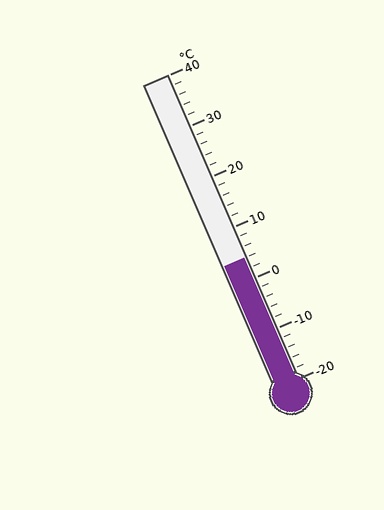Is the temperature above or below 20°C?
The temperature is below 20°C.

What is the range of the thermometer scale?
The thermometer scale ranges from -20°C to 40°C.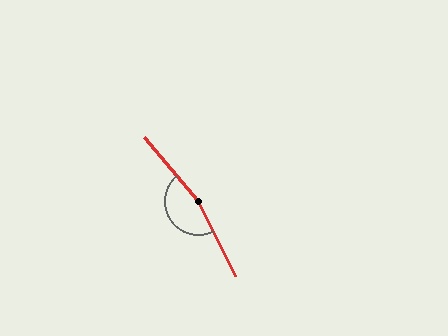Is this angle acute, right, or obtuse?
It is obtuse.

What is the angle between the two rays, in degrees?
Approximately 167 degrees.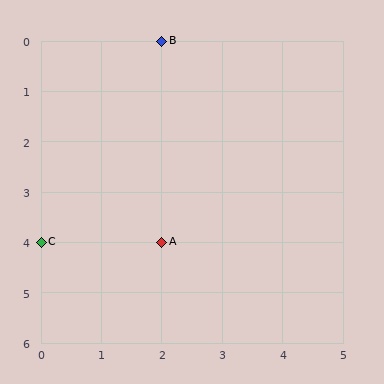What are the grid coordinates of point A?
Point A is at grid coordinates (2, 4).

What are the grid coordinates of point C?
Point C is at grid coordinates (0, 4).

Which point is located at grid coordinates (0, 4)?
Point C is at (0, 4).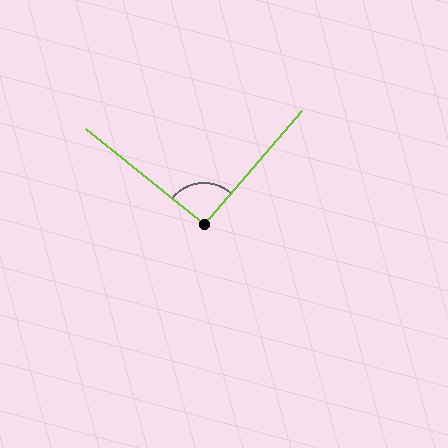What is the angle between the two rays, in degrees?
Approximately 92 degrees.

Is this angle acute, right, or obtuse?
It is approximately a right angle.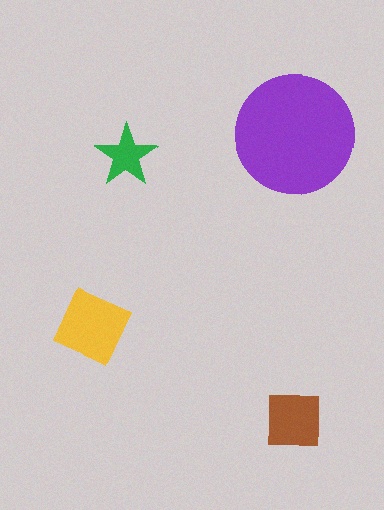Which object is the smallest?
The green star.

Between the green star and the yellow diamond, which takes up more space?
The yellow diamond.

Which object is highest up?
The purple circle is topmost.